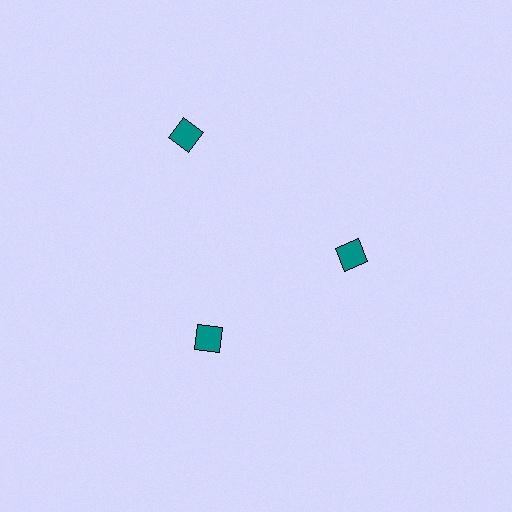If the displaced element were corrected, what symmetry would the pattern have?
It would have 3-fold rotational symmetry — the pattern would map onto itself every 120 degrees.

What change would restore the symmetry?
The symmetry would be restored by moving it inward, back onto the ring so that all 3 diamonds sit at equal angles and equal distance from the center.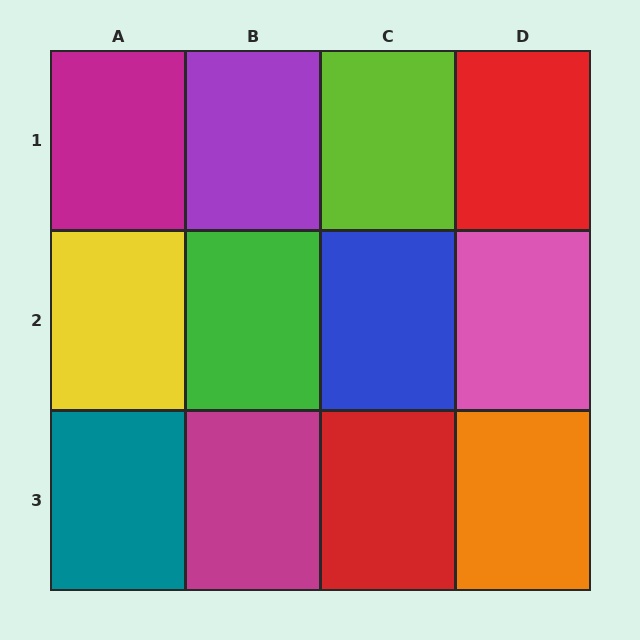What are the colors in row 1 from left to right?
Magenta, purple, lime, red.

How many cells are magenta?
2 cells are magenta.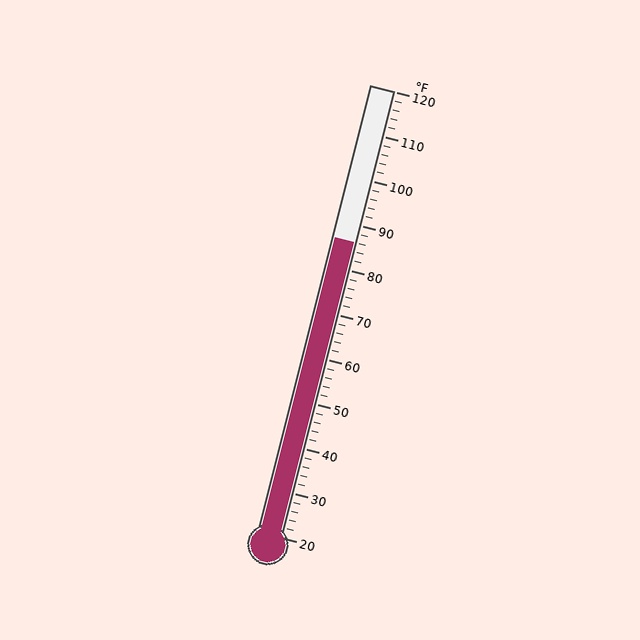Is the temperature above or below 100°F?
The temperature is below 100°F.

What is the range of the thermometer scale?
The thermometer scale ranges from 20°F to 120°F.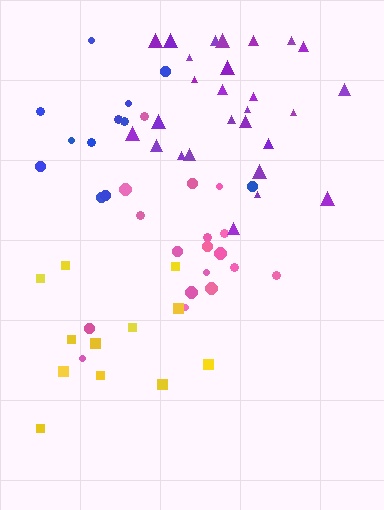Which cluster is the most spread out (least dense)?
Yellow.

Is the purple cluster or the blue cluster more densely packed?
Purple.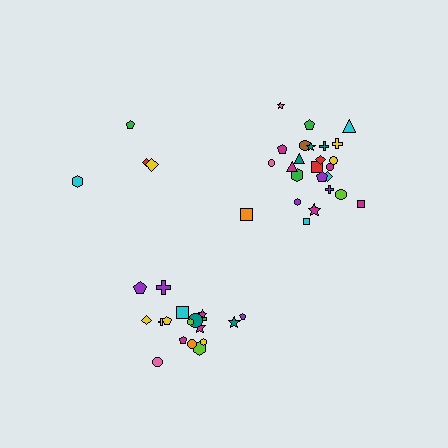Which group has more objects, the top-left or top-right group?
The top-right group.